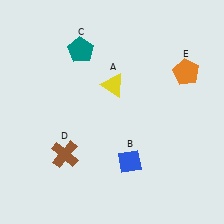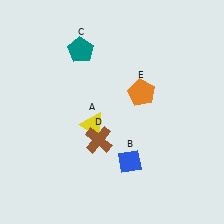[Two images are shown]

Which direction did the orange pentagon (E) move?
The orange pentagon (E) moved left.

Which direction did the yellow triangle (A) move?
The yellow triangle (A) moved down.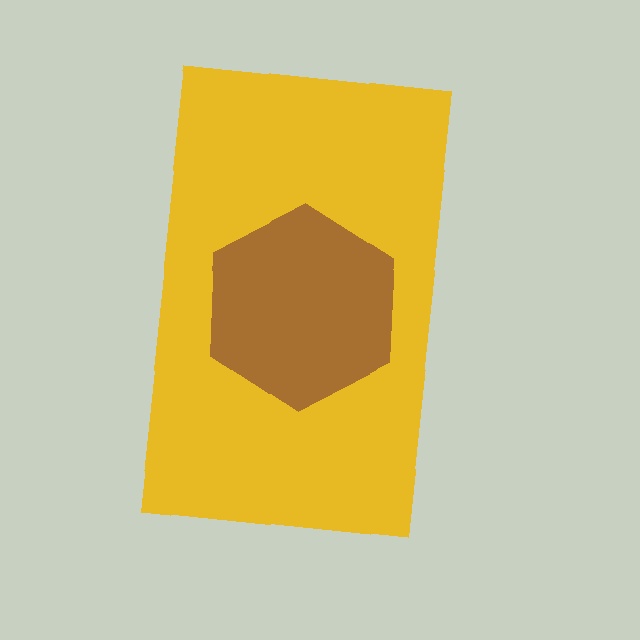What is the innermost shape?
The brown hexagon.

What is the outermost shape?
The yellow rectangle.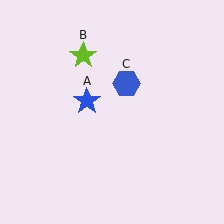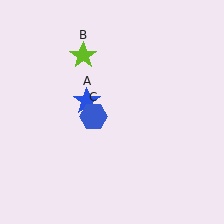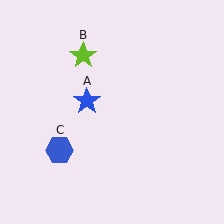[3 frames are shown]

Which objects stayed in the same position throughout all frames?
Blue star (object A) and lime star (object B) remained stationary.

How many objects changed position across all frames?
1 object changed position: blue hexagon (object C).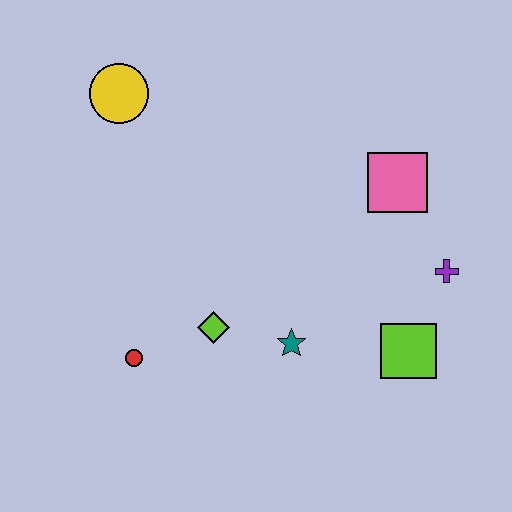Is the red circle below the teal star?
Yes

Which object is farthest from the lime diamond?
The yellow circle is farthest from the lime diamond.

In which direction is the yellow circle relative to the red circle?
The yellow circle is above the red circle.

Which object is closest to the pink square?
The purple cross is closest to the pink square.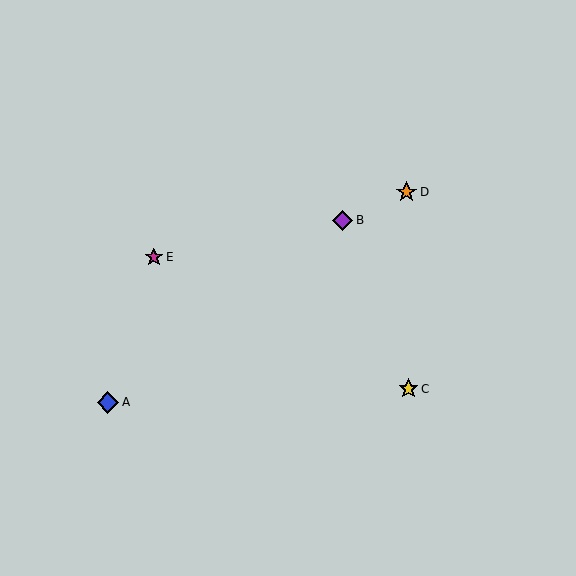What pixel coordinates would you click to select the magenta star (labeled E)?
Click at (154, 257) to select the magenta star E.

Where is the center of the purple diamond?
The center of the purple diamond is at (343, 220).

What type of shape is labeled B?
Shape B is a purple diamond.